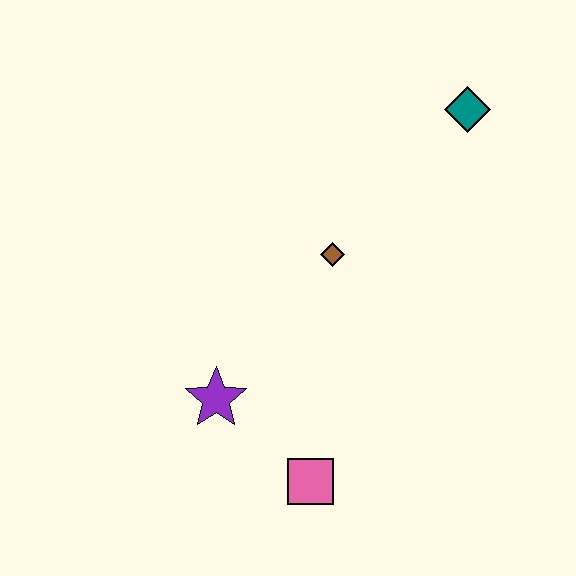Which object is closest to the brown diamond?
The purple star is closest to the brown diamond.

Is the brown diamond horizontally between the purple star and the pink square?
No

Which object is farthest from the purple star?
The teal diamond is farthest from the purple star.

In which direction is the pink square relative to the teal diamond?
The pink square is below the teal diamond.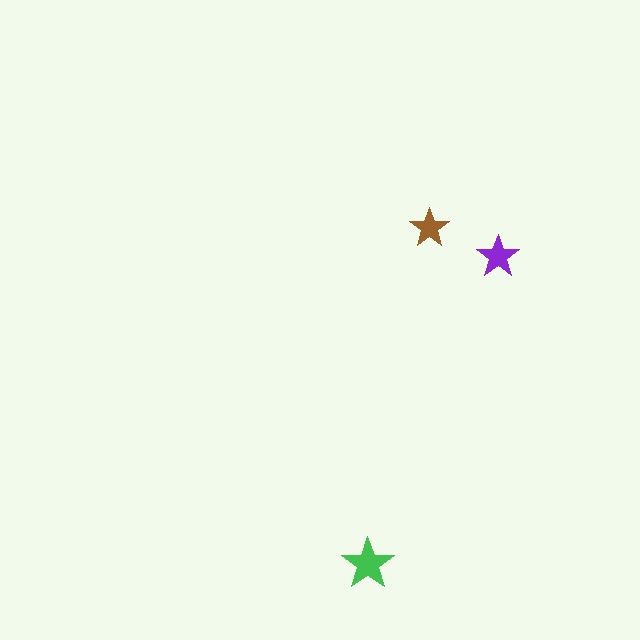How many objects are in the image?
There are 3 objects in the image.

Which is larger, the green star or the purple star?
The green one.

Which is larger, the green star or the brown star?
The green one.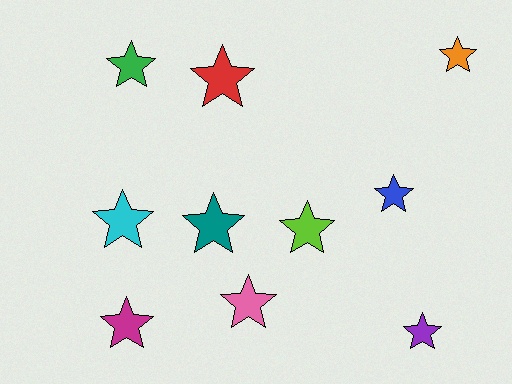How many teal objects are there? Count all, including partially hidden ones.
There is 1 teal object.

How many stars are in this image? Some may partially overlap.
There are 10 stars.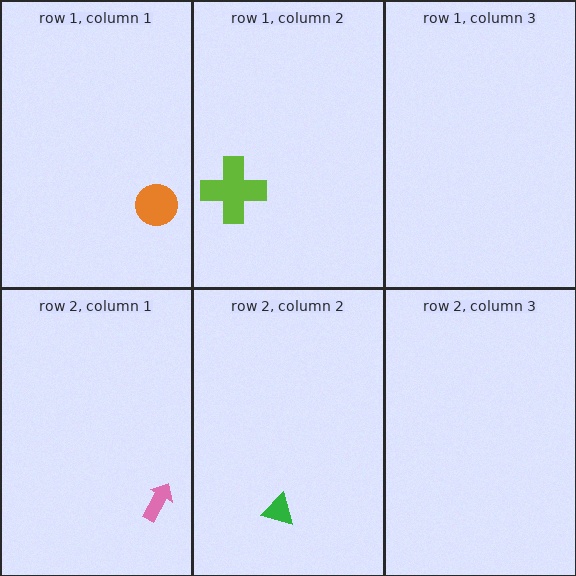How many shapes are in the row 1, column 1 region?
1.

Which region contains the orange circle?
The row 1, column 1 region.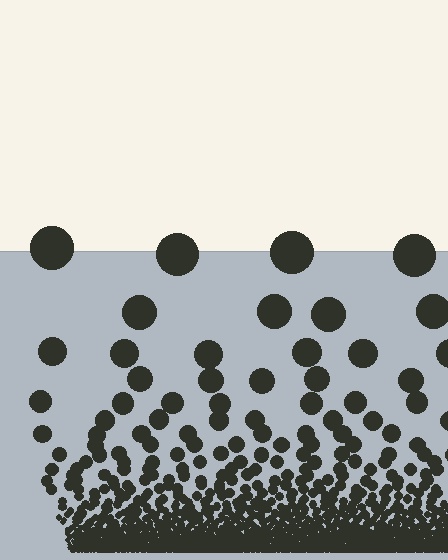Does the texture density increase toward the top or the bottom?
Density increases toward the bottom.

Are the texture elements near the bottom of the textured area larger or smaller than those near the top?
Smaller. The gradient is inverted — elements near the bottom are smaller and denser.